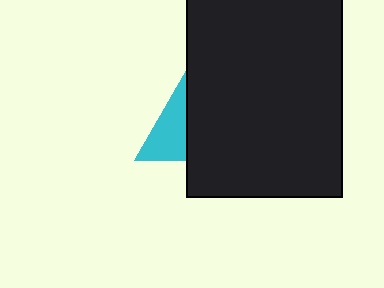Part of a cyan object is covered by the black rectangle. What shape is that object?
It is a triangle.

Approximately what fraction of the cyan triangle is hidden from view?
Roughly 54% of the cyan triangle is hidden behind the black rectangle.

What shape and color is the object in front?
The object in front is a black rectangle.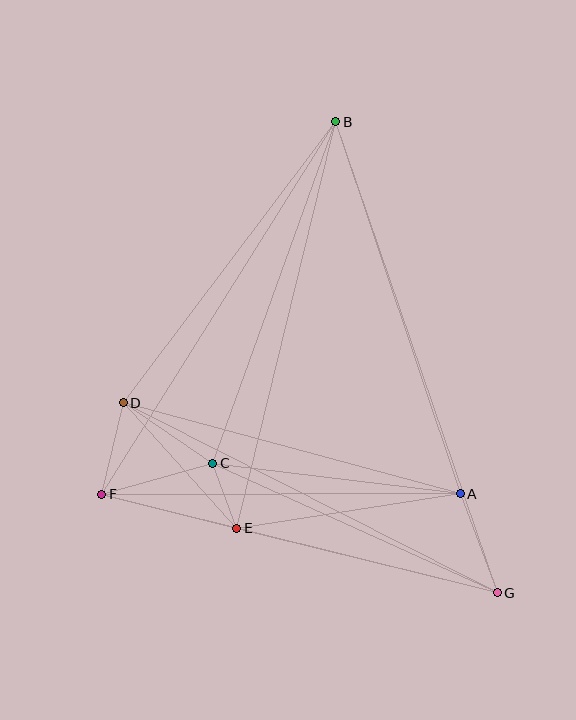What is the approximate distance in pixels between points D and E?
The distance between D and E is approximately 169 pixels.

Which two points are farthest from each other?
Points B and G are farthest from each other.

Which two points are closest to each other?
Points C and E are closest to each other.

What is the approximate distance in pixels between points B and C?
The distance between B and C is approximately 363 pixels.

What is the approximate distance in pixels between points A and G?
The distance between A and G is approximately 106 pixels.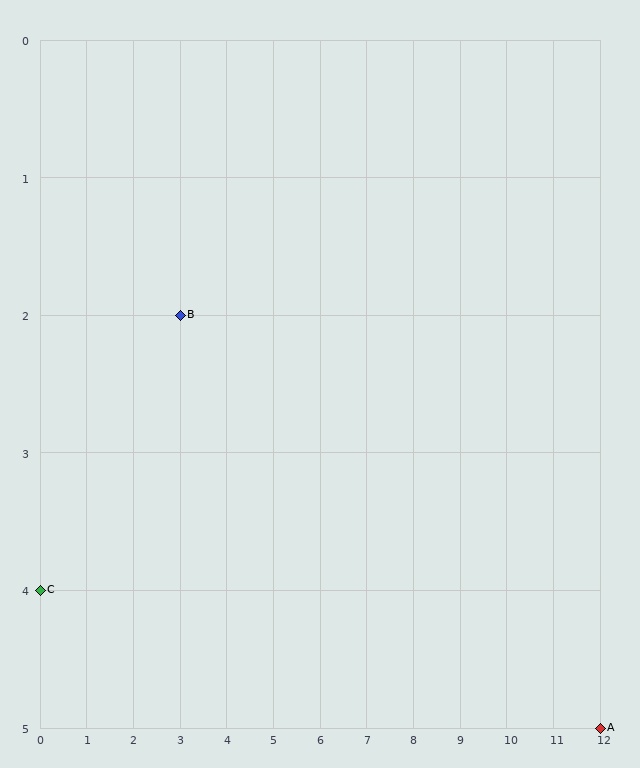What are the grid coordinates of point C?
Point C is at grid coordinates (0, 4).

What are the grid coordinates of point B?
Point B is at grid coordinates (3, 2).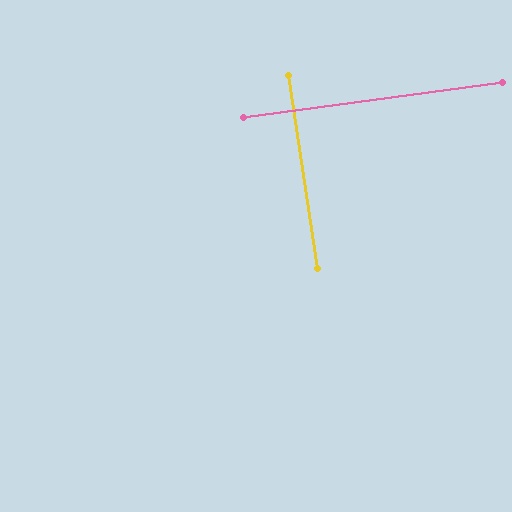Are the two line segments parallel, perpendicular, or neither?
Perpendicular — they meet at approximately 89°.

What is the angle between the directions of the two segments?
Approximately 89 degrees.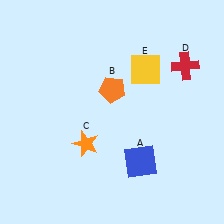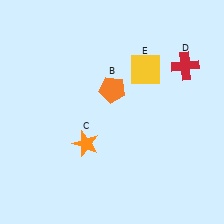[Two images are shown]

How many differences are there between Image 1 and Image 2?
There is 1 difference between the two images.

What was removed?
The blue square (A) was removed in Image 2.